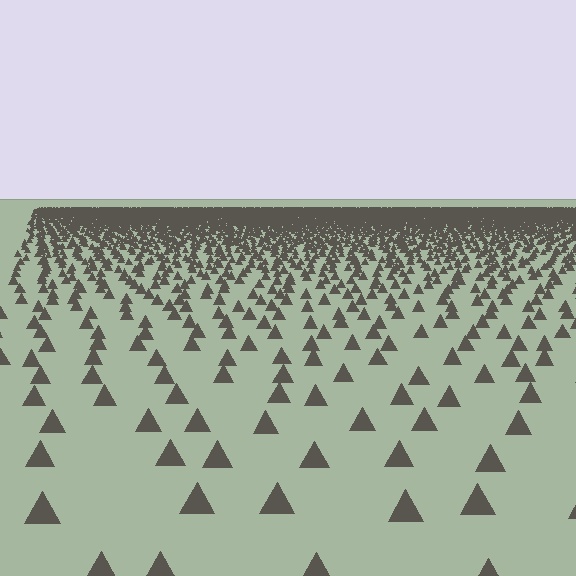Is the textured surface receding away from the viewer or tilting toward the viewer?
The surface is receding away from the viewer. Texture elements get smaller and denser toward the top.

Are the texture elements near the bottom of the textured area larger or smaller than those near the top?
Larger. Near the bottom, elements are closer to the viewer and appear at a bigger on-screen size.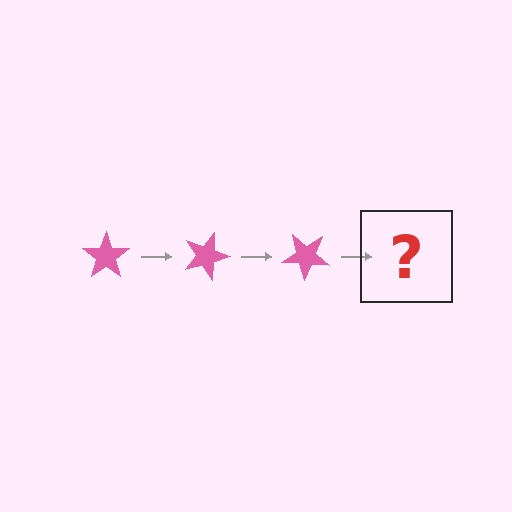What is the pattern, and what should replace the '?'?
The pattern is that the star rotates 20 degrees each step. The '?' should be a pink star rotated 60 degrees.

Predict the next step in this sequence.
The next step is a pink star rotated 60 degrees.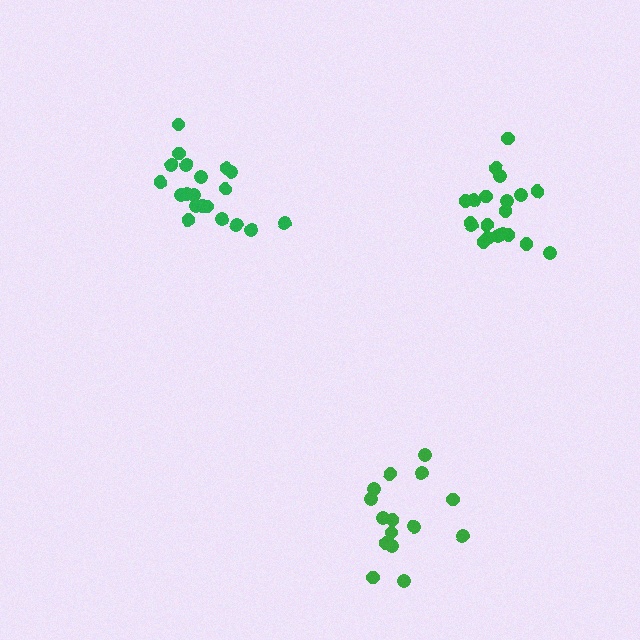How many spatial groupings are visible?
There are 3 spatial groupings.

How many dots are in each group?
Group 1: 20 dots, Group 2: 15 dots, Group 3: 20 dots (55 total).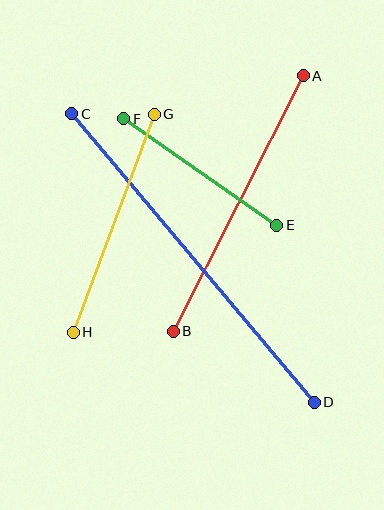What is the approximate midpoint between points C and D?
The midpoint is at approximately (193, 258) pixels.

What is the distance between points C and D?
The distance is approximately 377 pixels.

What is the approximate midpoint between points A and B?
The midpoint is at approximately (238, 203) pixels.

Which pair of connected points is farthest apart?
Points C and D are farthest apart.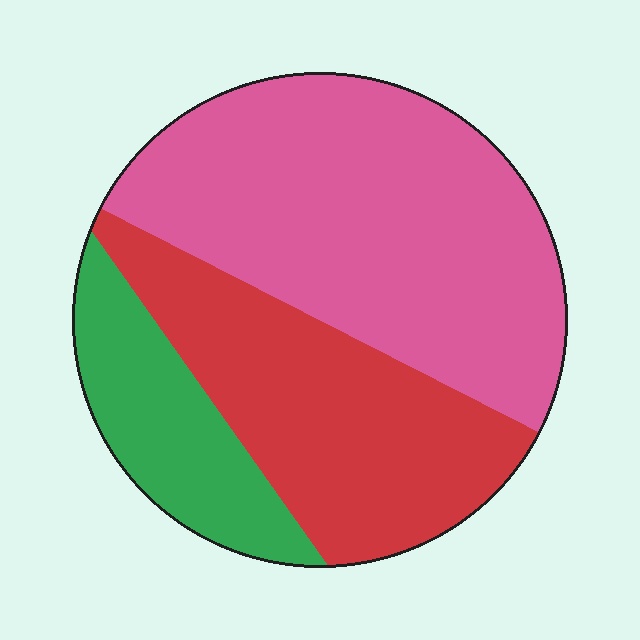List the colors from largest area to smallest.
From largest to smallest: pink, red, green.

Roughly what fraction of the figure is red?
Red covers 33% of the figure.